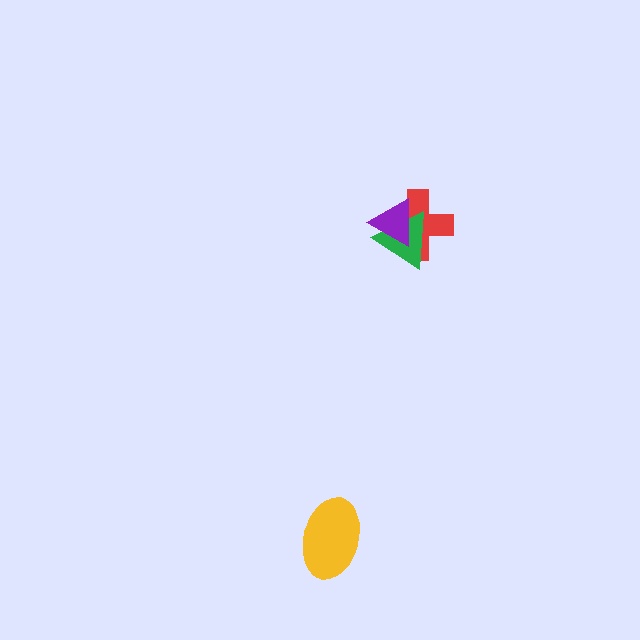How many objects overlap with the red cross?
2 objects overlap with the red cross.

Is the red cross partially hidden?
Yes, it is partially covered by another shape.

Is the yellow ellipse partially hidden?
No, no other shape covers it.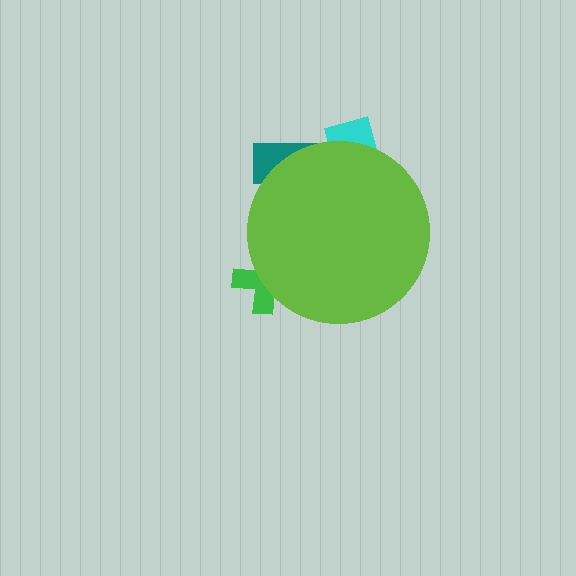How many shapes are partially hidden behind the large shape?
3 shapes are partially hidden.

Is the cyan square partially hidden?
Yes, the cyan square is partially hidden behind the lime circle.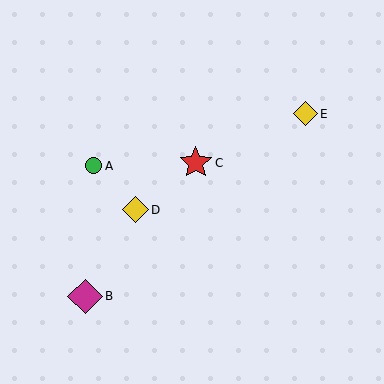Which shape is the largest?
The magenta diamond (labeled B) is the largest.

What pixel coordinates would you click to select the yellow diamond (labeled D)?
Click at (135, 210) to select the yellow diamond D.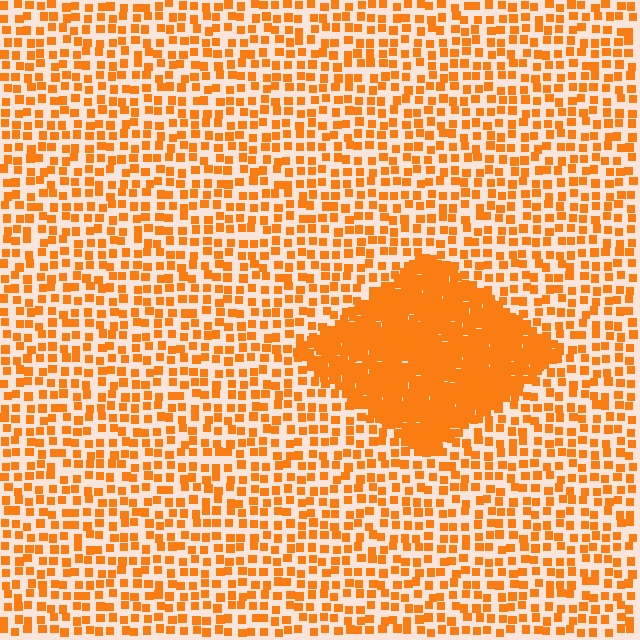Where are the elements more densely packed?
The elements are more densely packed inside the diamond boundary.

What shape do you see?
I see a diamond.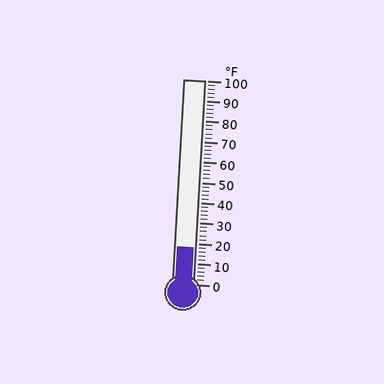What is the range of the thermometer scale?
The thermometer scale ranges from 0°F to 100°F.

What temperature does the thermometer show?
The thermometer shows approximately 18°F.